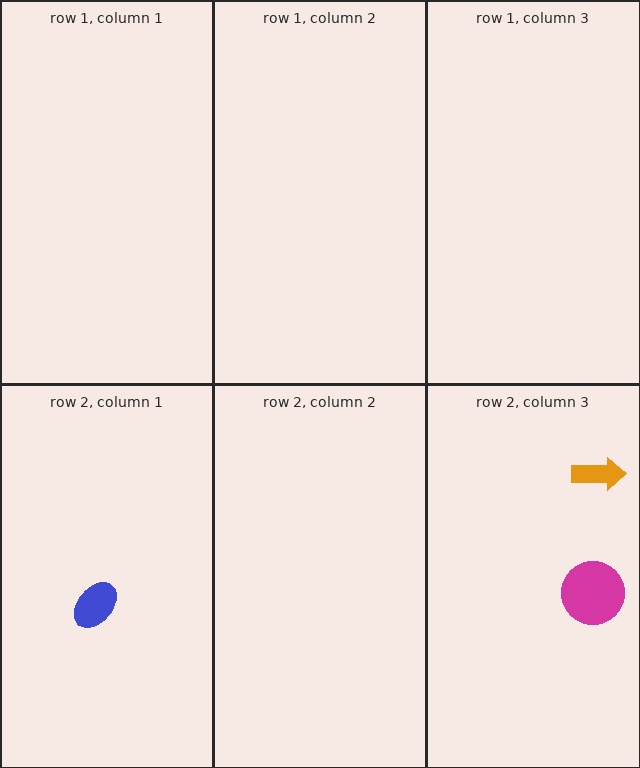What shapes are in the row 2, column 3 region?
The orange arrow, the magenta circle.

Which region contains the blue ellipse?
The row 2, column 1 region.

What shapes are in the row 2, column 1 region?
The blue ellipse.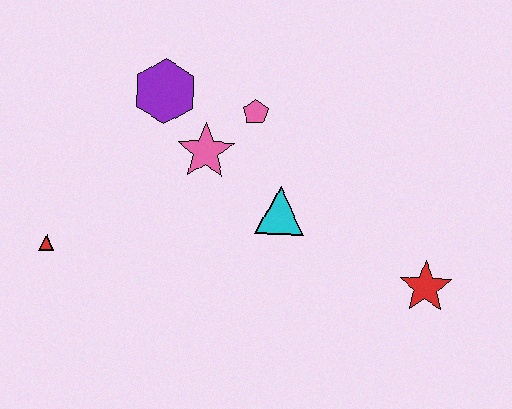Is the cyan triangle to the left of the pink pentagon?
No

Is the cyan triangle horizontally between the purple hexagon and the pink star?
No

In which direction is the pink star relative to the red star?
The pink star is to the left of the red star.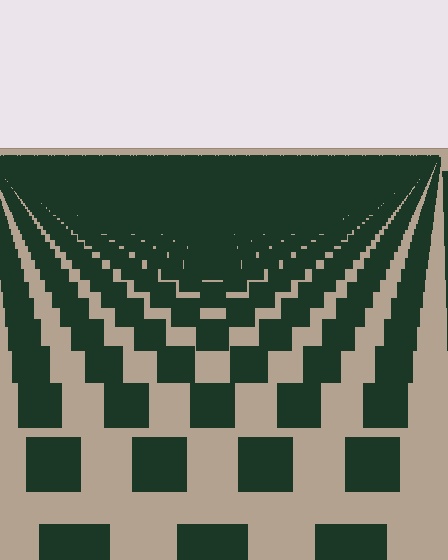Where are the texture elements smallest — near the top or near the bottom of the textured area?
Near the top.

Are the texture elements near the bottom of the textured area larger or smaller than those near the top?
Larger. Near the bottom, elements are closer to the viewer and appear at a bigger on-screen size.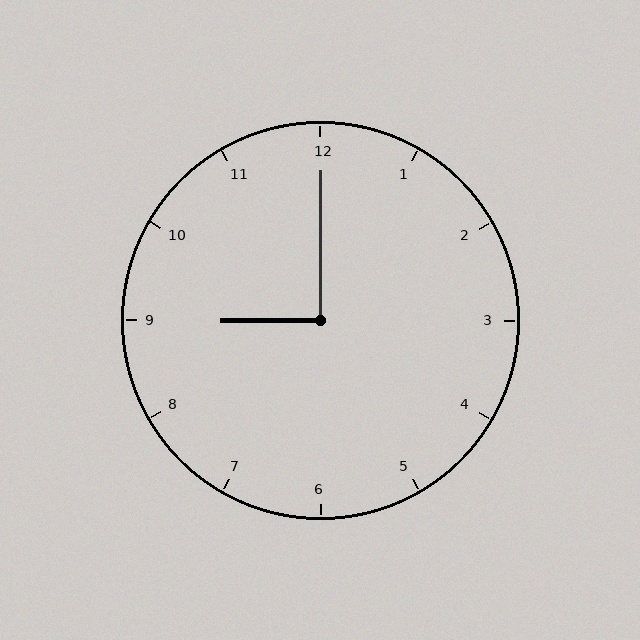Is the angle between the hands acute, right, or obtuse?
It is right.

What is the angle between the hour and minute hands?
Approximately 90 degrees.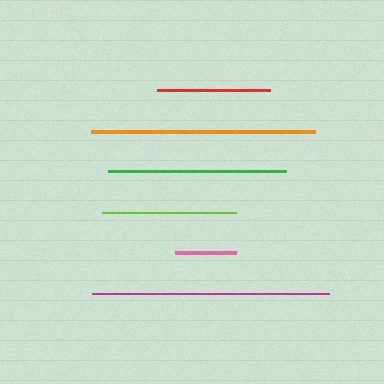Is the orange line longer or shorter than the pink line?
The orange line is longer than the pink line.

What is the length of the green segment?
The green segment is approximately 179 pixels long.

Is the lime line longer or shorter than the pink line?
The lime line is longer than the pink line.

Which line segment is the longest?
The magenta line is the longest at approximately 237 pixels.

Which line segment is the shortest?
The pink line is the shortest at approximately 61 pixels.